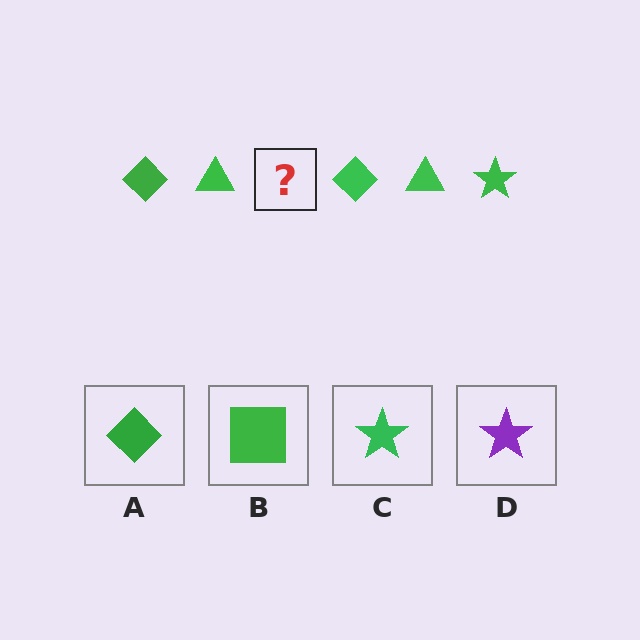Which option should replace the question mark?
Option C.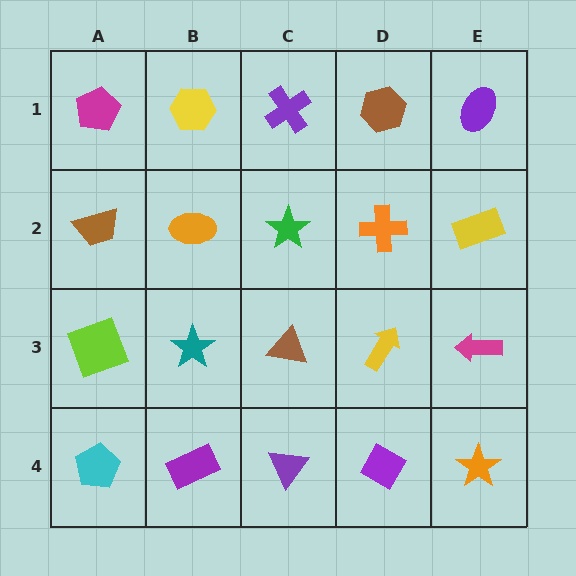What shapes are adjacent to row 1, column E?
A yellow rectangle (row 2, column E), a brown hexagon (row 1, column D).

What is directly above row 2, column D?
A brown hexagon.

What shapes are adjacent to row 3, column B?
An orange ellipse (row 2, column B), a purple rectangle (row 4, column B), a lime square (row 3, column A), a brown triangle (row 3, column C).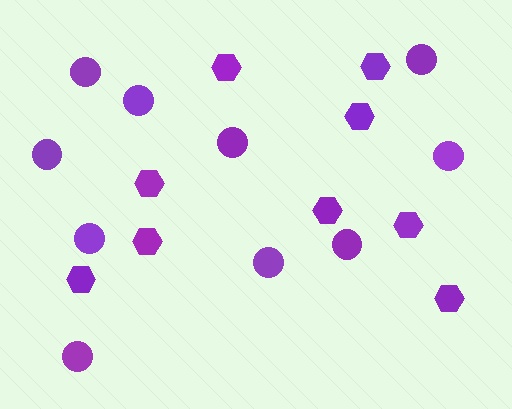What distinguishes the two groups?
There are 2 groups: one group of hexagons (9) and one group of circles (10).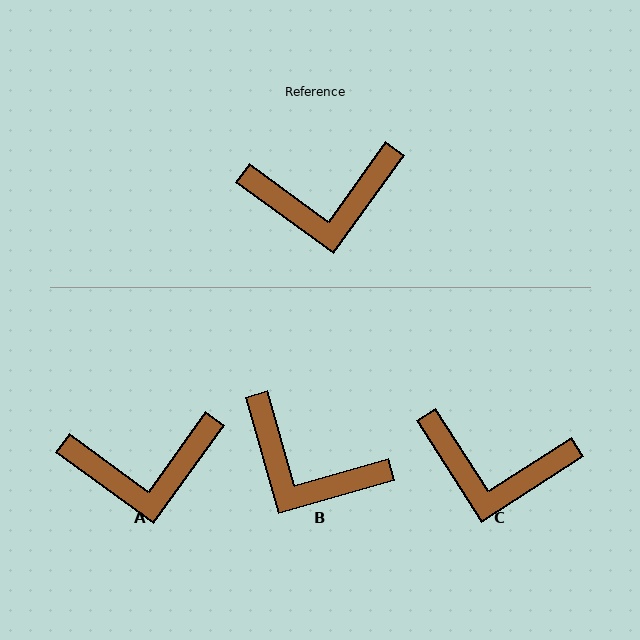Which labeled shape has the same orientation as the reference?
A.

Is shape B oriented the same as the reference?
No, it is off by about 38 degrees.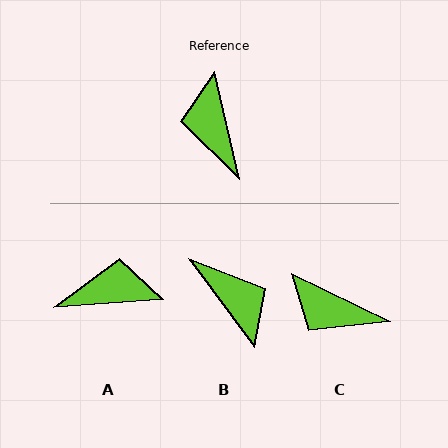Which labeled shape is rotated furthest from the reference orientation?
B, about 157 degrees away.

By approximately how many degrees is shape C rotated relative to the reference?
Approximately 51 degrees counter-clockwise.